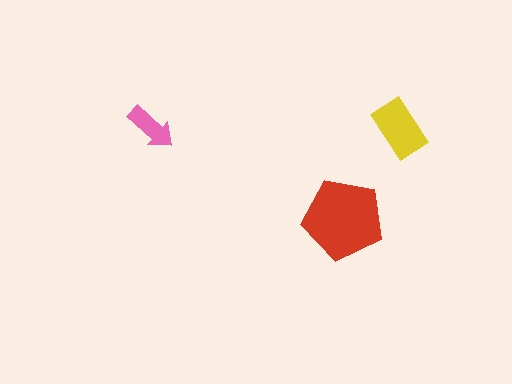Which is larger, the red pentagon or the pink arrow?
The red pentagon.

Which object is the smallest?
The pink arrow.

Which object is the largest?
The red pentagon.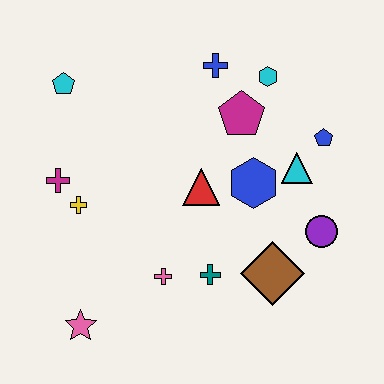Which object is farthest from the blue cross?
The pink star is farthest from the blue cross.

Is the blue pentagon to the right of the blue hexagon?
Yes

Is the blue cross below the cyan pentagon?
No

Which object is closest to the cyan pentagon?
The magenta cross is closest to the cyan pentagon.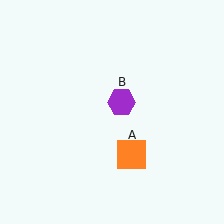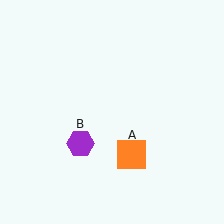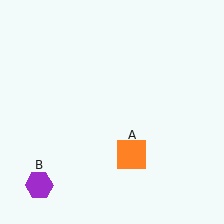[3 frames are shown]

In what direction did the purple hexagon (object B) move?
The purple hexagon (object B) moved down and to the left.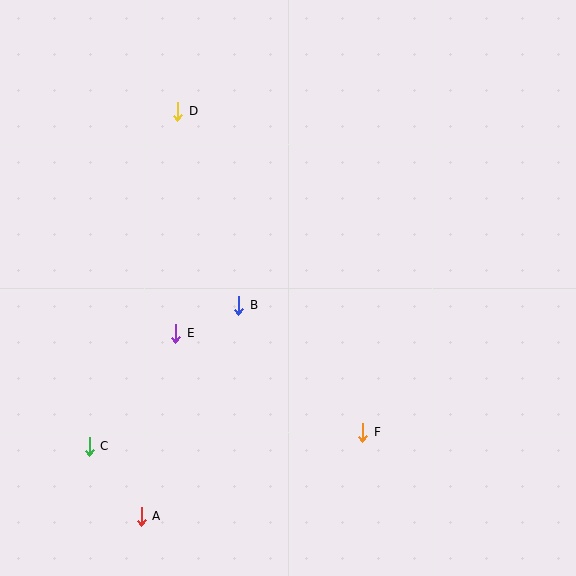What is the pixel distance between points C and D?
The distance between C and D is 347 pixels.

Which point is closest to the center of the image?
Point B at (239, 305) is closest to the center.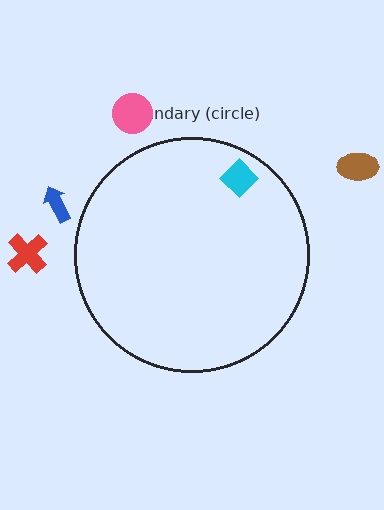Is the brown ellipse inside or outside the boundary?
Outside.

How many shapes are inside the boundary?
1 inside, 4 outside.